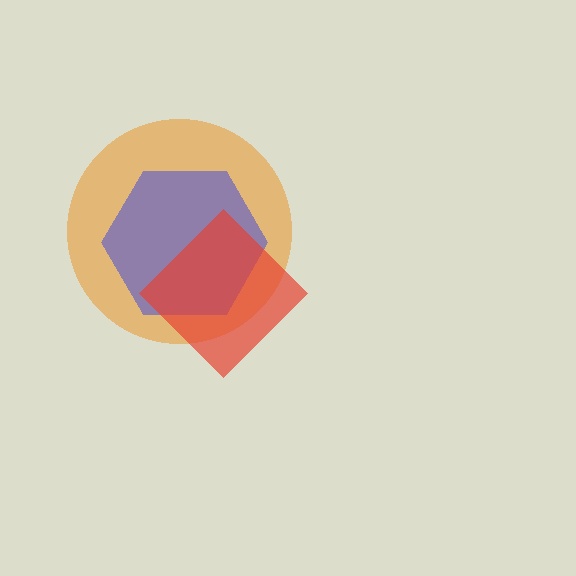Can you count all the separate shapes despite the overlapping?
Yes, there are 3 separate shapes.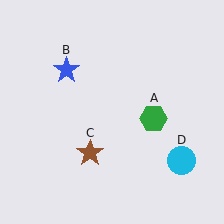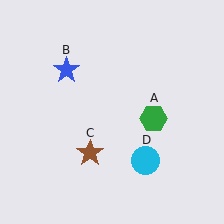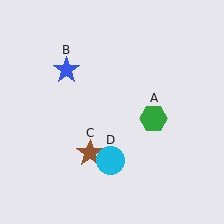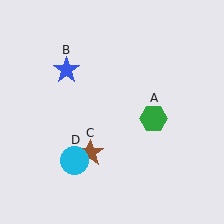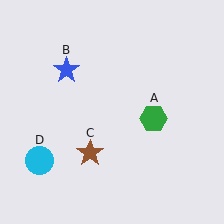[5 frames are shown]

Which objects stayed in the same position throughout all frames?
Green hexagon (object A) and blue star (object B) and brown star (object C) remained stationary.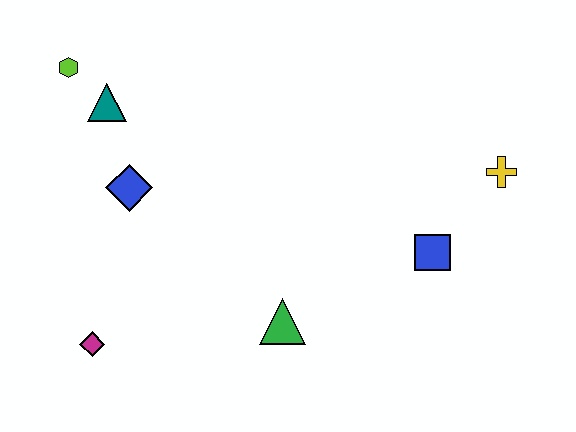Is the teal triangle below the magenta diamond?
No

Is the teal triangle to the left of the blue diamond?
Yes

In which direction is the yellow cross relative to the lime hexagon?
The yellow cross is to the right of the lime hexagon.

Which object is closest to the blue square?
The yellow cross is closest to the blue square.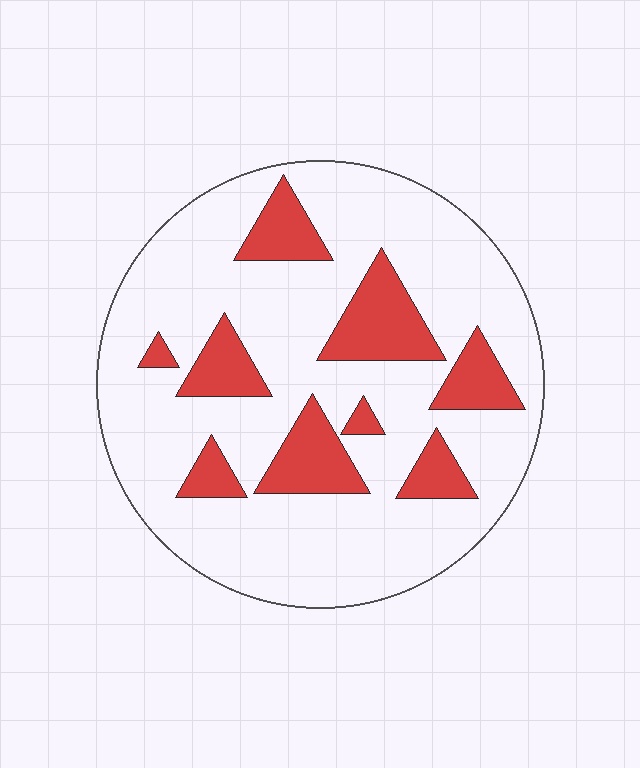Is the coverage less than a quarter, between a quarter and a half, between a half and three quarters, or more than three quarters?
Less than a quarter.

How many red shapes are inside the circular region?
9.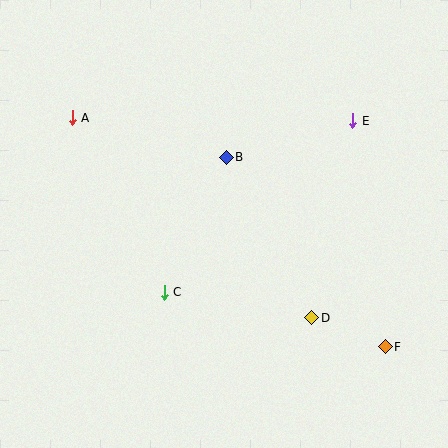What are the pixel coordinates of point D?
Point D is at (312, 318).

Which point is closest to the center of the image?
Point B at (226, 157) is closest to the center.